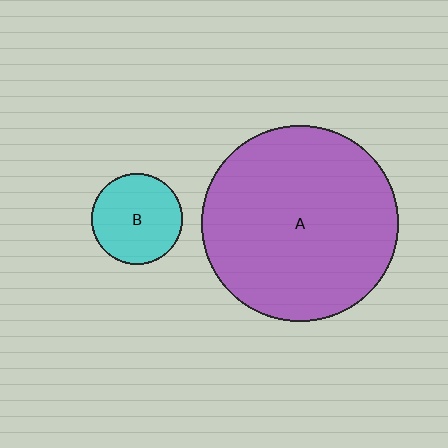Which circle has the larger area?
Circle A (purple).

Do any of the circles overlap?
No, none of the circles overlap.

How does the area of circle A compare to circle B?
Approximately 4.7 times.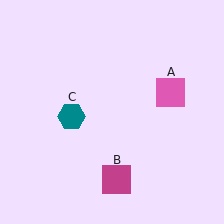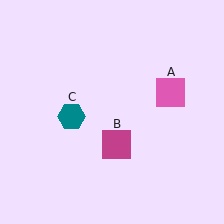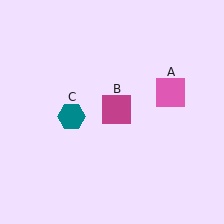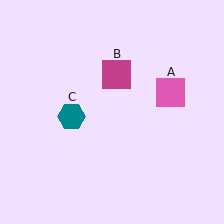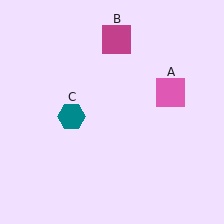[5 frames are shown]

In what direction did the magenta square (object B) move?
The magenta square (object B) moved up.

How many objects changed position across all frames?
1 object changed position: magenta square (object B).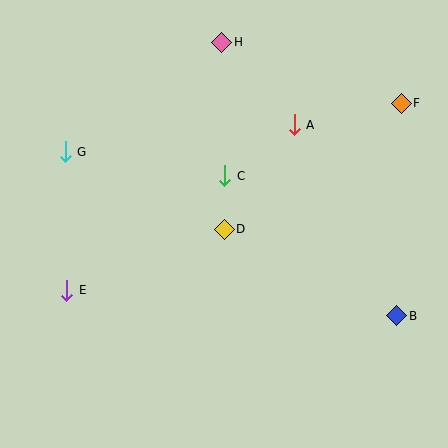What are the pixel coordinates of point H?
Point H is at (222, 42).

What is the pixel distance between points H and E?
The distance between H and E is 293 pixels.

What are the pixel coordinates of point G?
Point G is at (65, 152).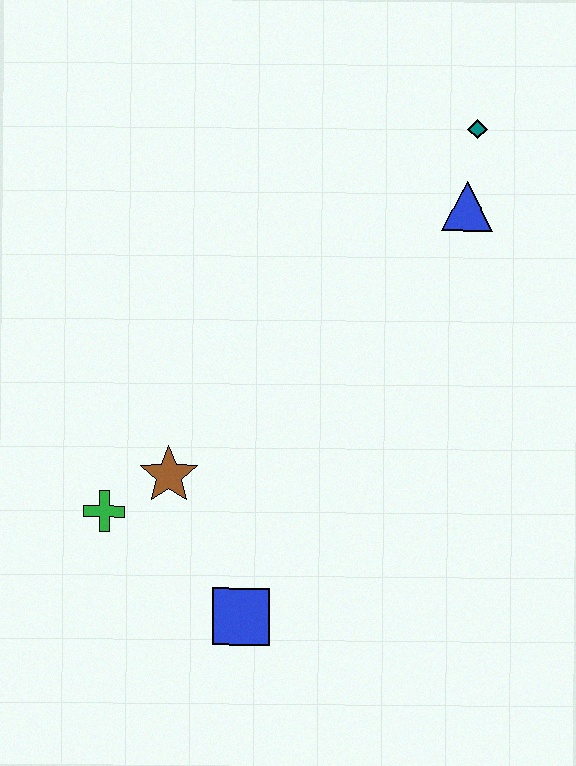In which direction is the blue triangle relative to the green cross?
The blue triangle is to the right of the green cross.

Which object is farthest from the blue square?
The teal diamond is farthest from the blue square.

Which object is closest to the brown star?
The green cross is closest to the brown star.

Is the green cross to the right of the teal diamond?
No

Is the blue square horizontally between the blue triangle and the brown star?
Yes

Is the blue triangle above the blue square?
Yes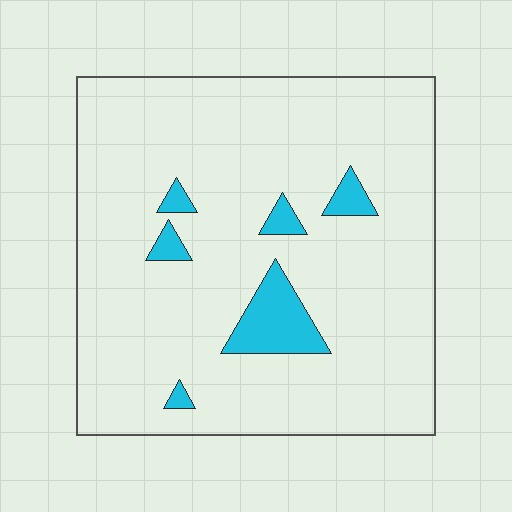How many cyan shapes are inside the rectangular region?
6.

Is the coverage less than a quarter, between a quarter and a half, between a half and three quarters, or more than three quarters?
Less than a quarter.